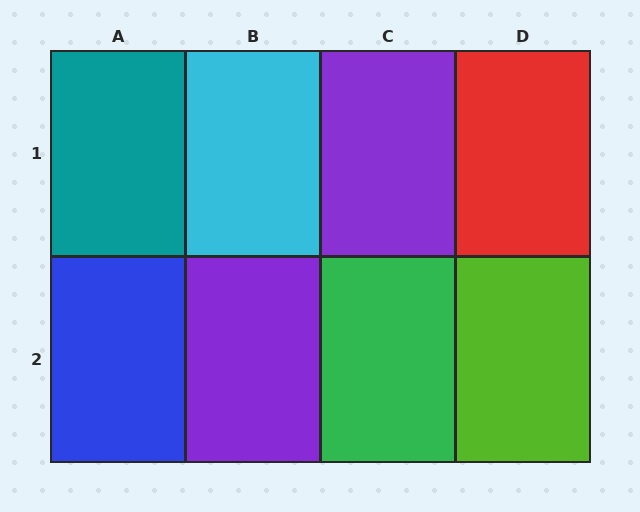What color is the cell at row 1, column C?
Purple.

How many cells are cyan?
1 cell is cyan.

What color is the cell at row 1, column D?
Red.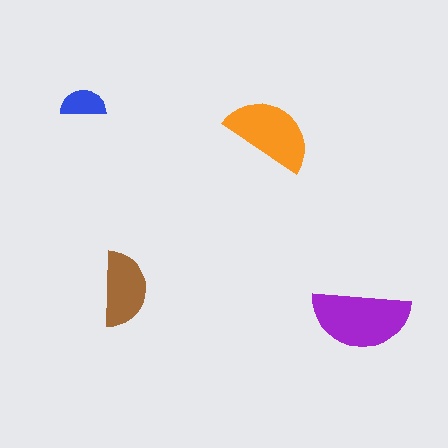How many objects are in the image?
There are 4 objects in the image.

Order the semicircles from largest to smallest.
the purple one, the orange one, the brown one, the blue one.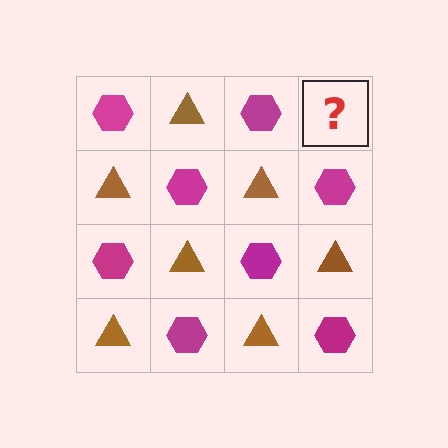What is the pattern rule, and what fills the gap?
The rule is that it alternates magenta hexagon and brown triangle in a checkerboard pattern. The gap should be filled with a brown triangle.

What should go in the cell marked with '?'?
The missing cell should contain a brown triangle.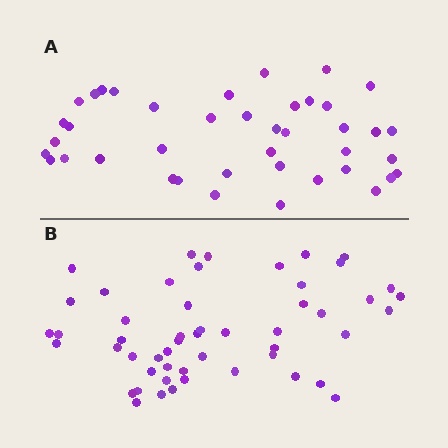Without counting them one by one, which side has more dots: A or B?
Region B (the bottom region) has more dots.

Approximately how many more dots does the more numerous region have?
Region B has roughly 12 or so more dots than region A.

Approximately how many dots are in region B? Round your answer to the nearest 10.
About 50 dots. (The exact count is 52, which rounds to 50.)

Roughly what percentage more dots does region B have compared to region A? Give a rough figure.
About 25% more.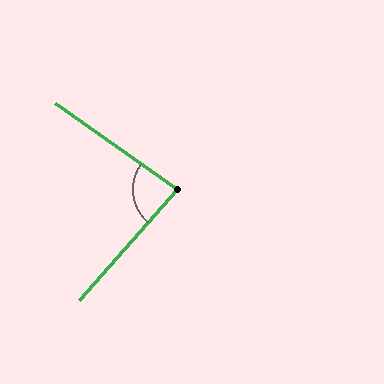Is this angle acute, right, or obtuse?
It is acute.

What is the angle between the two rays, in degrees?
Approximately 84 degrees.